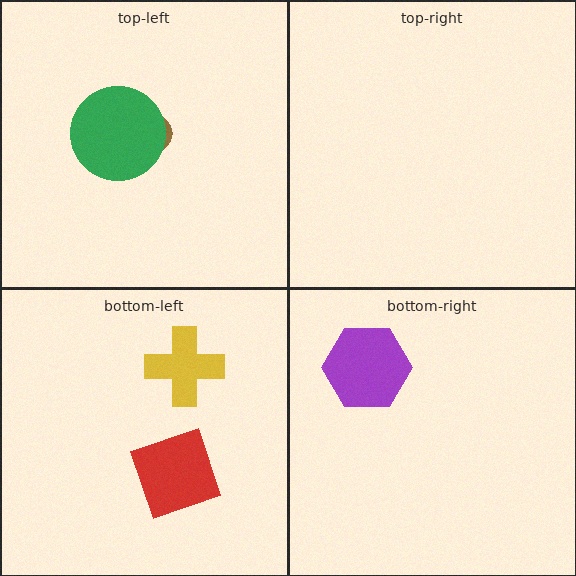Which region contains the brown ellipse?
The top-left region.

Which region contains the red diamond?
The bottom-left region.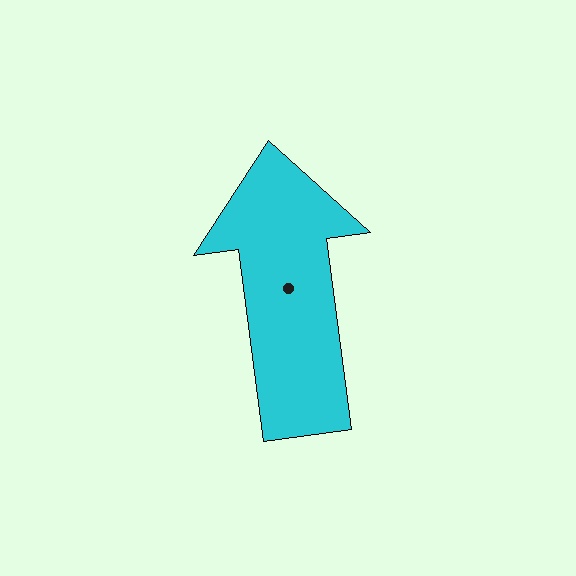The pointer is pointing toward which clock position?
Roughly 12 o'clock.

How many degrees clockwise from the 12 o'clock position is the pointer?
Approximately 353 degrees.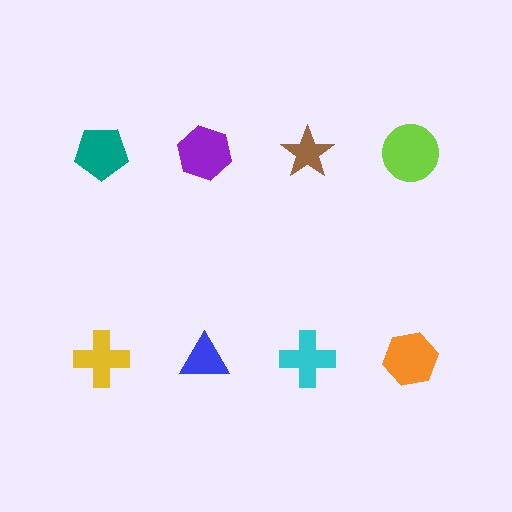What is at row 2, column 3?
A cyan cross.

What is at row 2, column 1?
A yellow cross.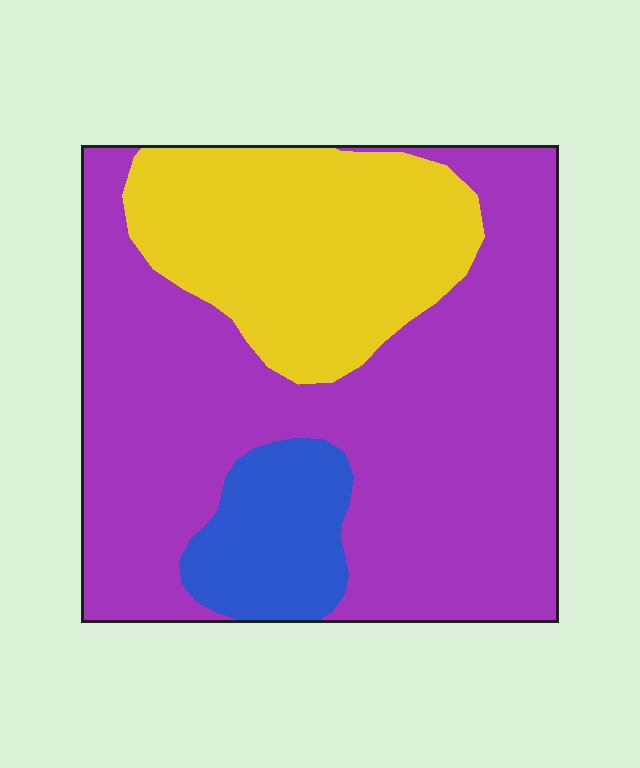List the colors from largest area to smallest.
From largest to smallest: purple, yellow, blue.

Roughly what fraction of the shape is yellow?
Yellow covers roughly 25% of the shape.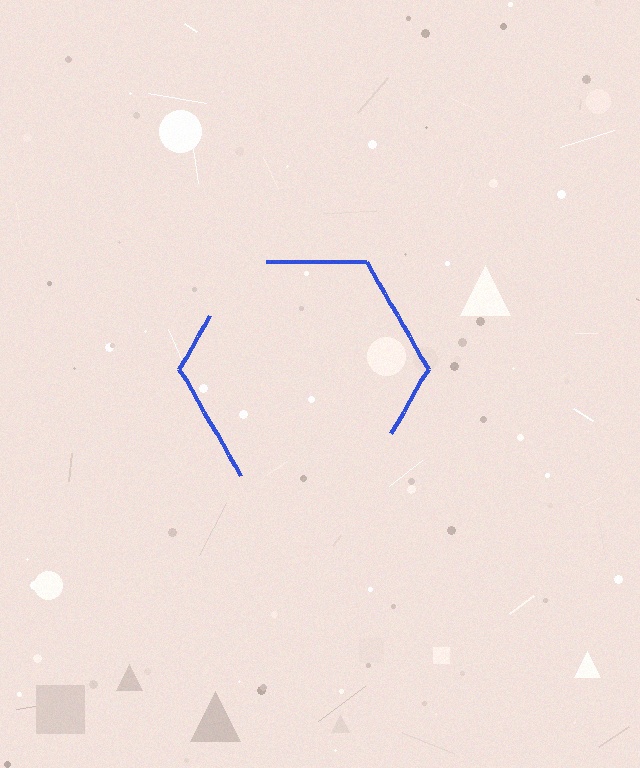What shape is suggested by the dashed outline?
The dashed outline suggests a hexagon.